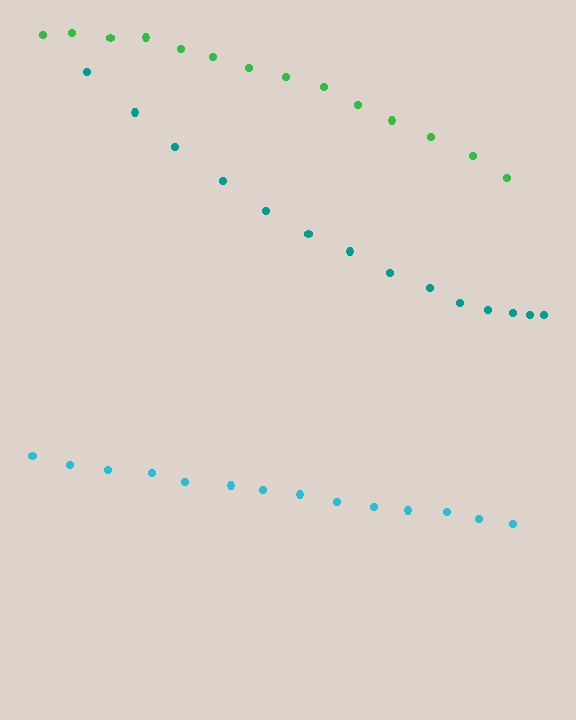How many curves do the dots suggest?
There are 3 distinct paths.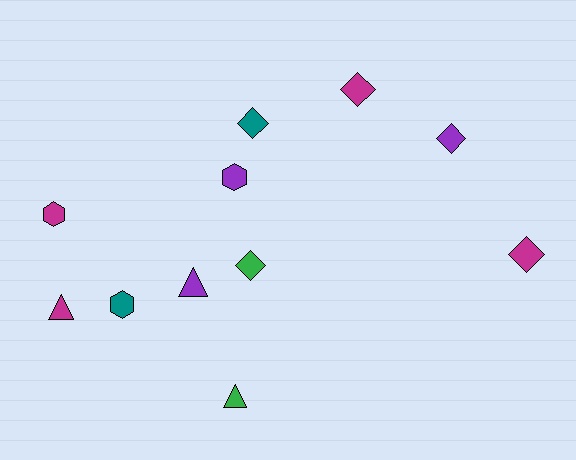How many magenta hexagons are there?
There is 1 magenta hexagon.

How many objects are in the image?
There are 11 objects.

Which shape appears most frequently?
Diamond, with 5 objects.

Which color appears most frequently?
Magenta, with 4 objects.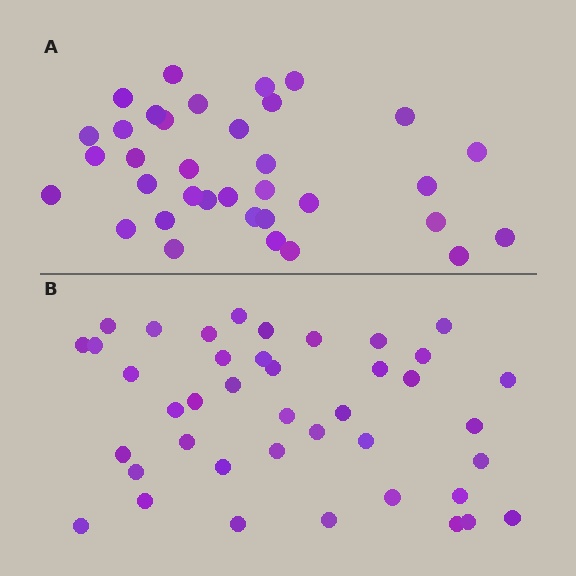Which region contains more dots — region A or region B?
Region B (the bottom region) has more dots.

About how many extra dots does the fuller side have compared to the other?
Region B has about 6 more dots than region A.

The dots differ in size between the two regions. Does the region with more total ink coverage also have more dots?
No. Region A has more total ink coverage because its dots are larger, but region B actually contains more individual dots. Total area can be misleading — the number of items is what matters here.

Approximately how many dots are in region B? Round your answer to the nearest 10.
About 40 dots. (The exact count is 41, which rounds to 40.)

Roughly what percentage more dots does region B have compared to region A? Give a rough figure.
About 15% more.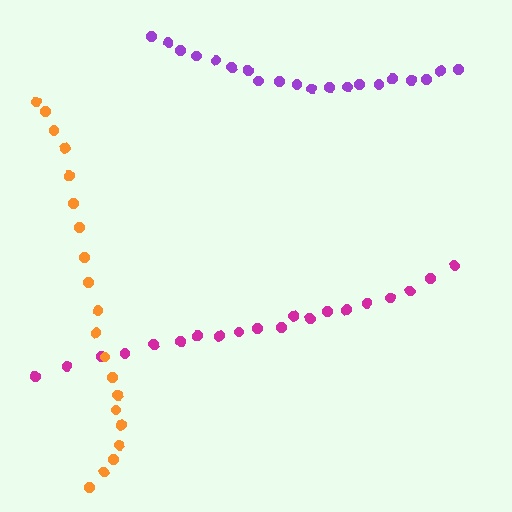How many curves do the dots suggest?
There are 3 distinct paths.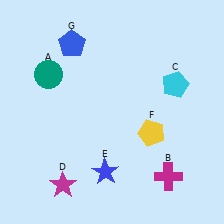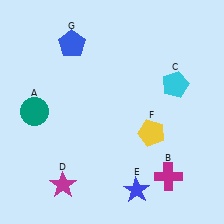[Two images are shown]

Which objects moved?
The objects that moved are: the teal circle (A), the blue star (E).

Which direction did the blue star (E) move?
The blue star (E) moved right.